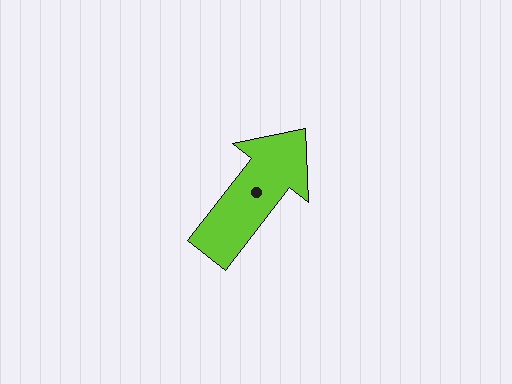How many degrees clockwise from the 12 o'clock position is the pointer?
Approximately 38 degrees.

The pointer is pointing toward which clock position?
Roughly 1 o'clock.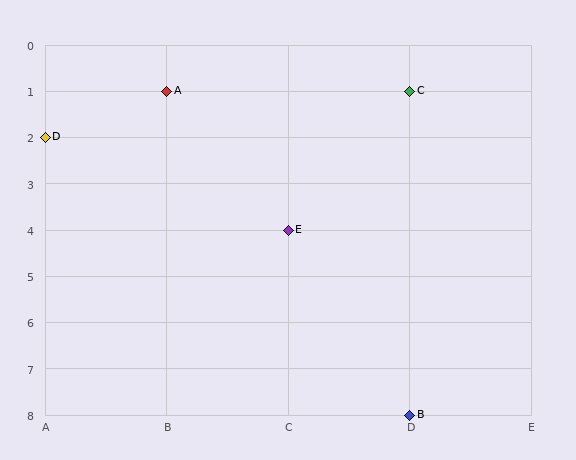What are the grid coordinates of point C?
Point C is at grid coordinates (D, 1).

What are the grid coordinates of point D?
Point D is at grid coordinates (A, 2).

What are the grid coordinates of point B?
Point B is at grid coordinates (D, 8).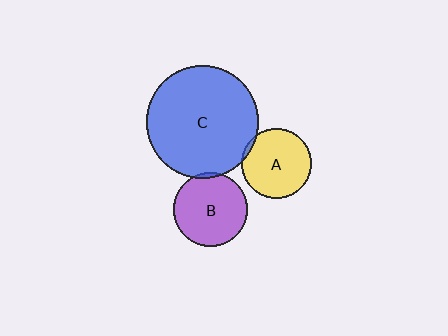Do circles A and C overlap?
Yes.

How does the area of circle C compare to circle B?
Approximately 2.3 times.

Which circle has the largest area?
Circle C (blue).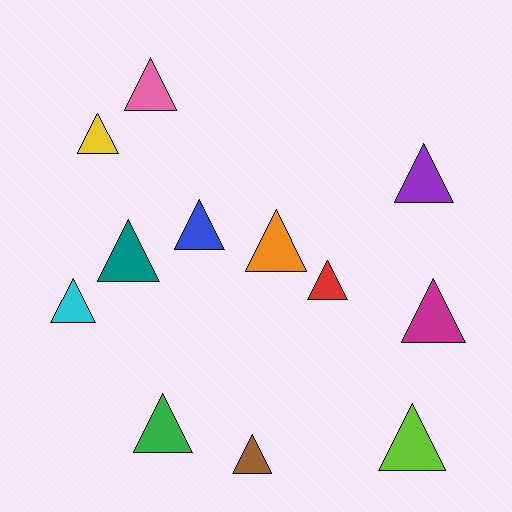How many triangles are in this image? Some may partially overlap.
There are 12 triangles.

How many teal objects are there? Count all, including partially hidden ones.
There is 1 teal object.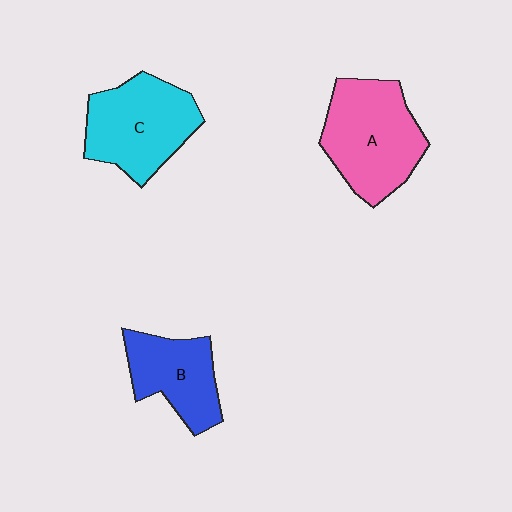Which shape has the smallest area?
Shape B (blue).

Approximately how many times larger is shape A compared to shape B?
Approximately 1.4 times.